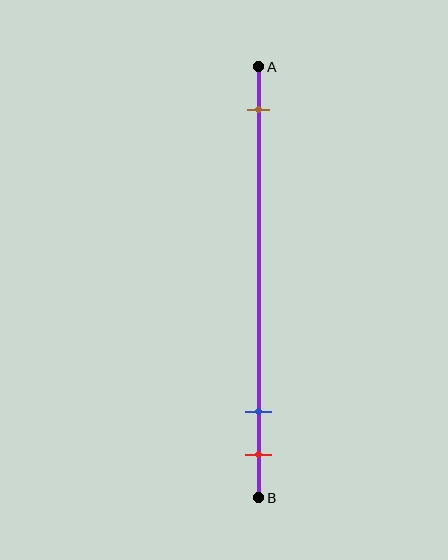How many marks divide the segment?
There are 3 marks dividing the segment.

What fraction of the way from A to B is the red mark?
The red mark is approximately 90% (0.9) of the way from A to B.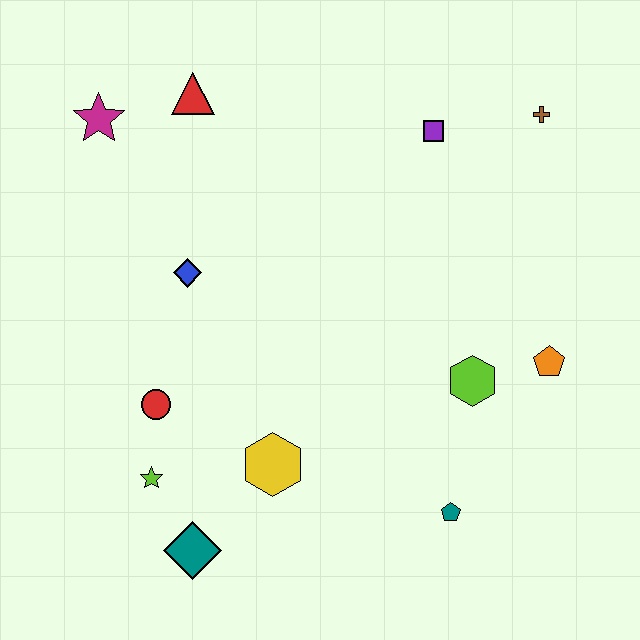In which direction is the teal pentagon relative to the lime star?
The teal pentagon is to the right of the lime star.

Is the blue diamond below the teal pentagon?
No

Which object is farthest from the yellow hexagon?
The brown cross is farthest from the yellow hexagon.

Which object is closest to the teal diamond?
The lime star is closest to the teal diamond.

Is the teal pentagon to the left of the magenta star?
No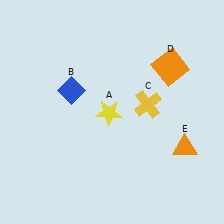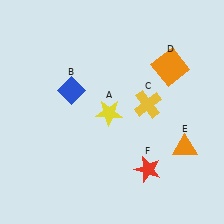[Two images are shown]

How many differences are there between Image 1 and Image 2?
There is 1 difference between the two images.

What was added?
A red star (F) was added in Image 2.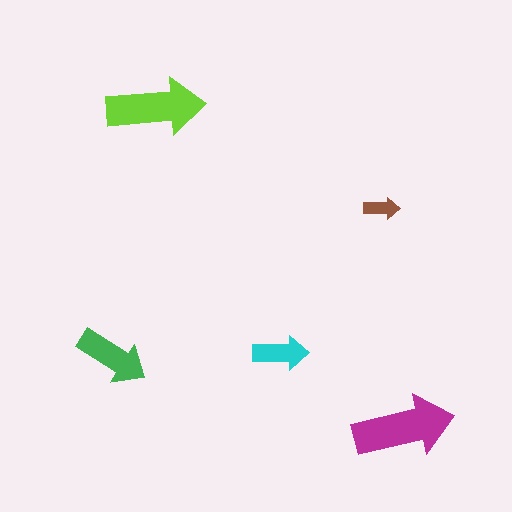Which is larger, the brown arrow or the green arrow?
The green one.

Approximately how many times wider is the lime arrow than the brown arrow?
About 2.5 times wider.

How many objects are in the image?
There are 5 objects in the image.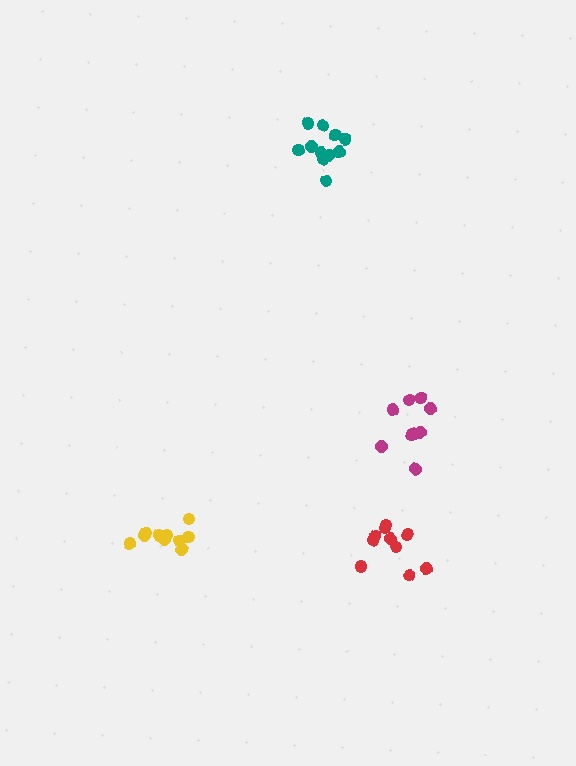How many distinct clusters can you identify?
There are 4 distinct clusters.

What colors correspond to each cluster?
The clusters are colored: magenta, red, teal, yellow.